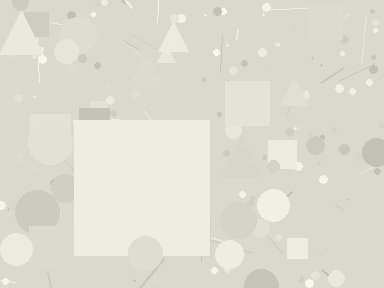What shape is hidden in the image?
A square is hidden in the image.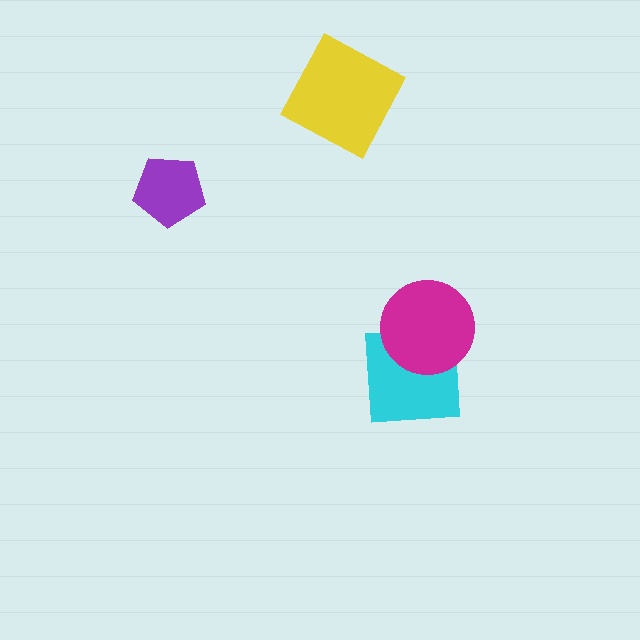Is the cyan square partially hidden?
Yes, it is partially covered by another shape.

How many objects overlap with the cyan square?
1 object overlaps with the cyan square.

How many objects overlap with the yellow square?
0 objects overlap with the yellow square.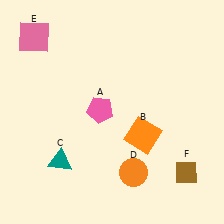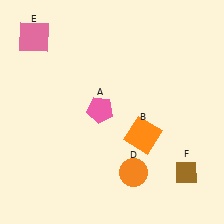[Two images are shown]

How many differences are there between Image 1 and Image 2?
There is 1 difference between the two images.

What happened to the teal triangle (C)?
The teal triangle (C) was removed in Image 2. It was in the bottom-left area of Image 1.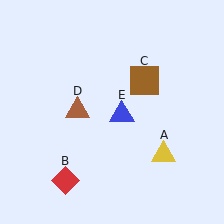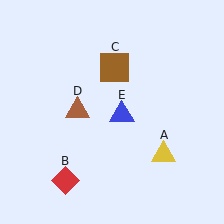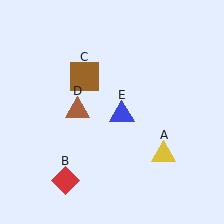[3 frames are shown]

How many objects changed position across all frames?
1 object changed position: brown square (object C).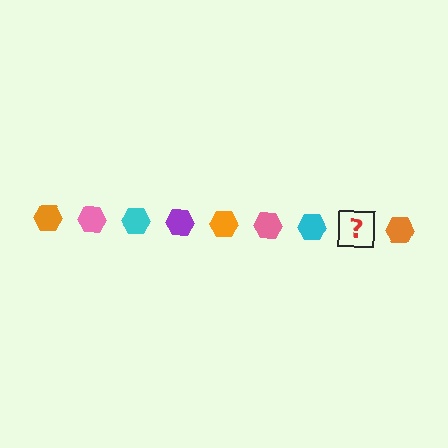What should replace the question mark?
The question mark should be replaced with a purple hexagon.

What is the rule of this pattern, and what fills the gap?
The rule is that the pattern cycles through orange, pink, cyan, purple hexagons. The gap should be filled with a purple hexagon.